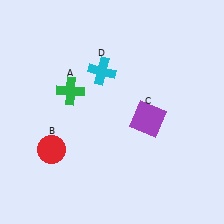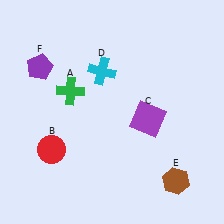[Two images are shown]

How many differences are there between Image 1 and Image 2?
There are 2 differences between the two images.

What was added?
A brown hexagon (E), a purple pentagon (F) were added in Image 2.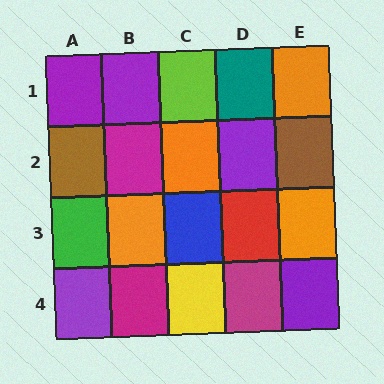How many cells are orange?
4 cells are orange.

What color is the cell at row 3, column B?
Orange.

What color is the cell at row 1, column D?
Teal.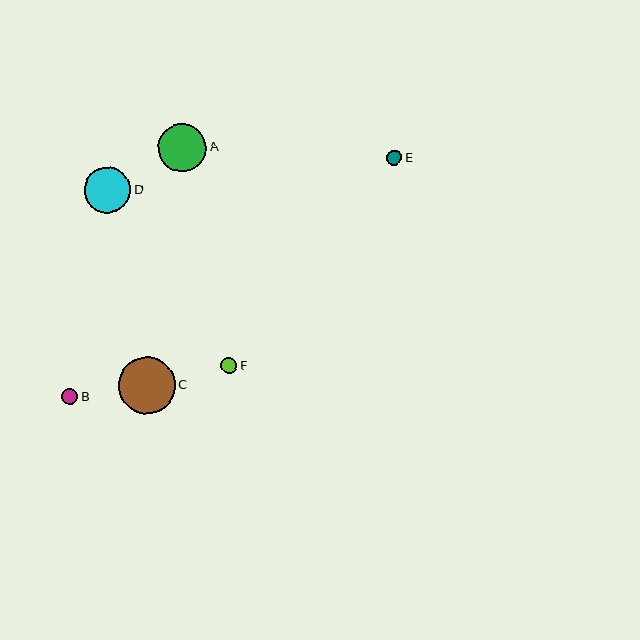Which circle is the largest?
Circle C is the largest with a size of approximately 57 pixels.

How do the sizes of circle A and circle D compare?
Circle A and circle D are approximately the same size.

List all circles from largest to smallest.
From largest to smallest: C, A, D, F, B, E.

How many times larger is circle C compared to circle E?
Circle C is approximately 3.7 times the size of circle E.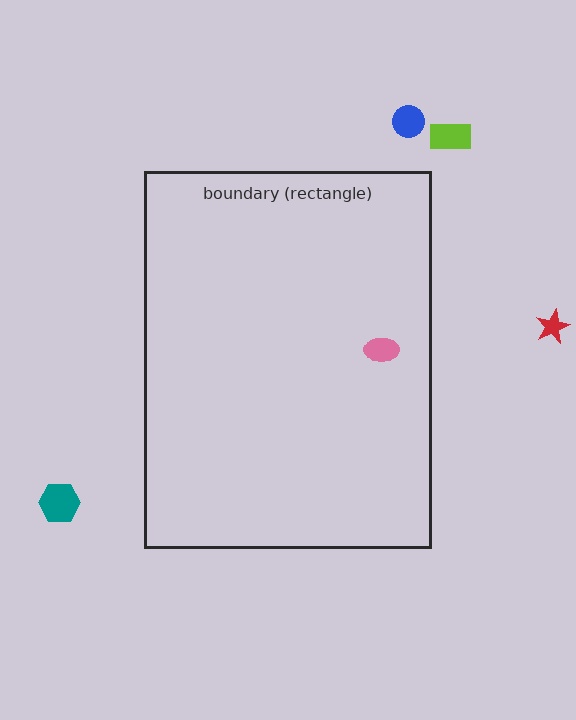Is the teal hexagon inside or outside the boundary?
Outside.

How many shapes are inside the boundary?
1 inside, 4 outside.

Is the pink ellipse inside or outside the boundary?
Inside.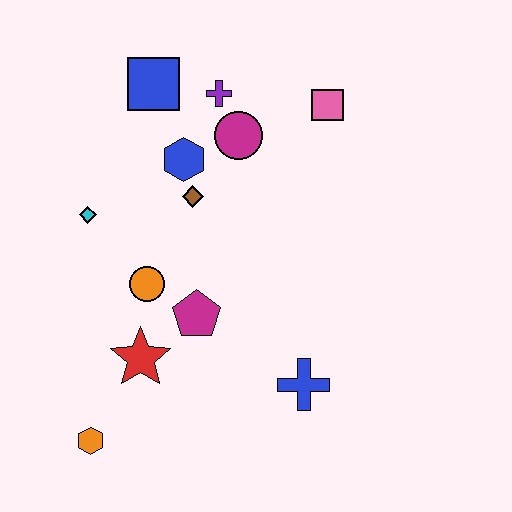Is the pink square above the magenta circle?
Yes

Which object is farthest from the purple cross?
The orange hexagon is farthest from the purple cross.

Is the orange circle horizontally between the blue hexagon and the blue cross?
No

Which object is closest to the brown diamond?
The blue hexagon is closest to the brown diamond.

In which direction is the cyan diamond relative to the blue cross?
The cyan diamond is to the left of the blue cross.